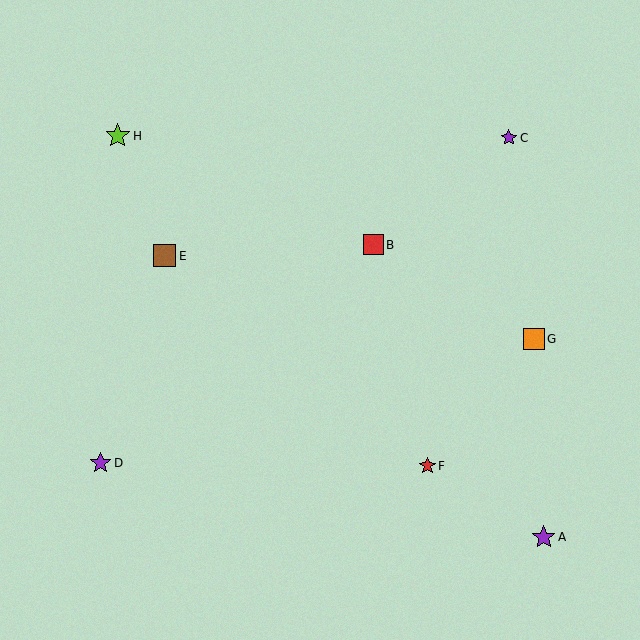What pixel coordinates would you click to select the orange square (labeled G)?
Click at (534, 339) to select the orange square G.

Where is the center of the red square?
The center of the red square is at (373, 245).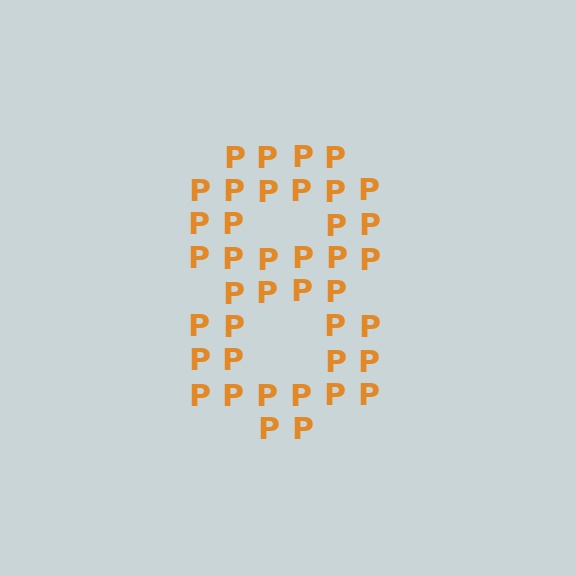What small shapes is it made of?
It is made of small letter P's.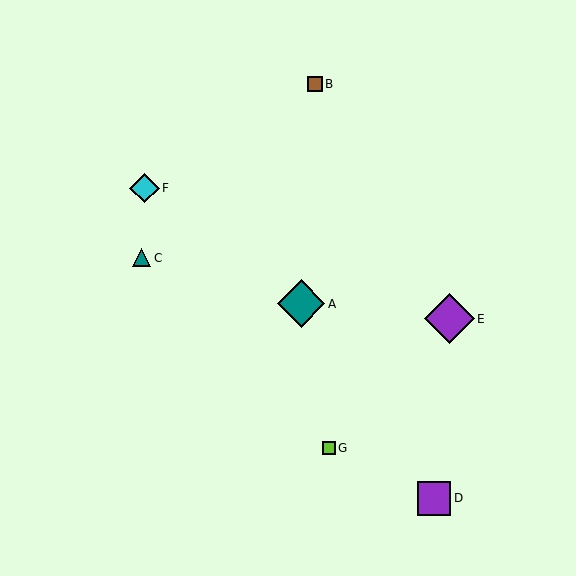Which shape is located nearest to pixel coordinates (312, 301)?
The teal diamond (labeled A) at (301, 304) is nearest to that location.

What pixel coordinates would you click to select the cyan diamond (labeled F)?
Click at (144, 188) to select the cyan diamond F.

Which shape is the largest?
The purple diamond (labeled E) is the largest.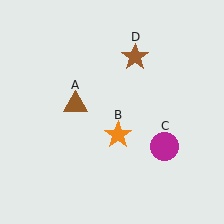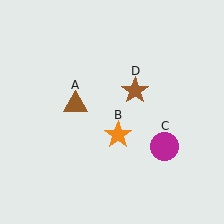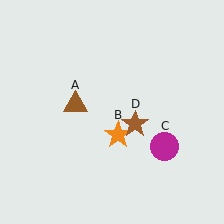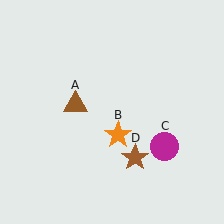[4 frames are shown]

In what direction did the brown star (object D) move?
The brown star (object D) moved down.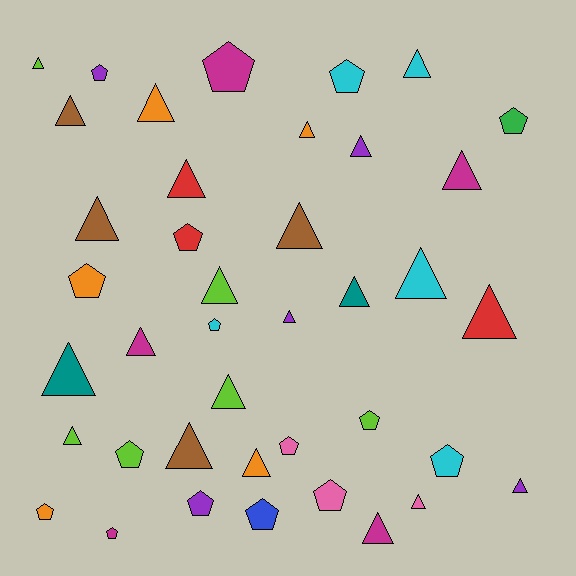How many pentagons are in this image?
There are 16 pentagons.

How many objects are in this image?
There are 40 objects.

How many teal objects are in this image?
There are 2 teal objects.